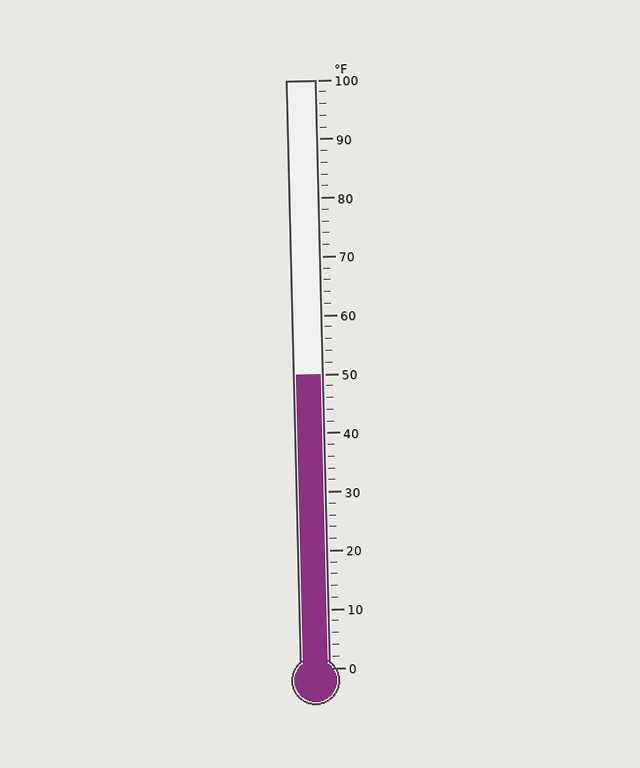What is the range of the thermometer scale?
The thermometer scale ranges from 0°F to 100°F.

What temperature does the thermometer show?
The thermometer shows approximately 50°F.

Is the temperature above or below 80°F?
The temperature is below 80°F.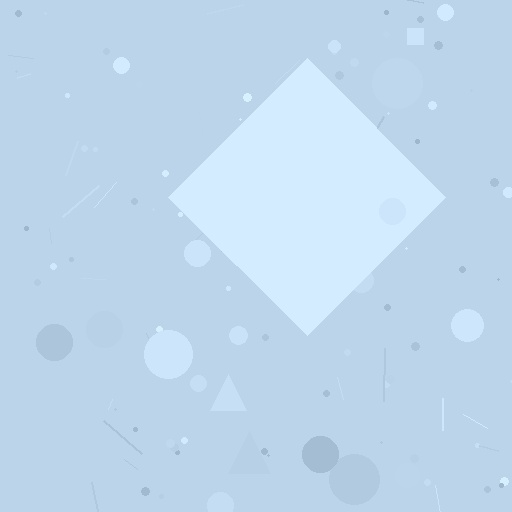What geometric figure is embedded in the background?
A diamond is embedded in the background.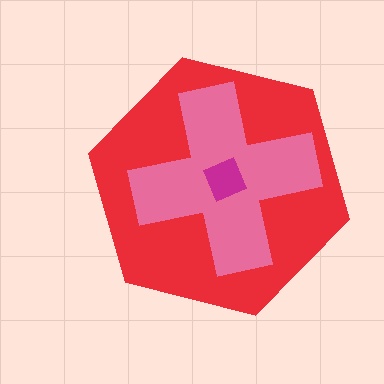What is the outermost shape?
The red hexagon.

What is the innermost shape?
The magenta diamond.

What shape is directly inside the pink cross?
The magenta diamond.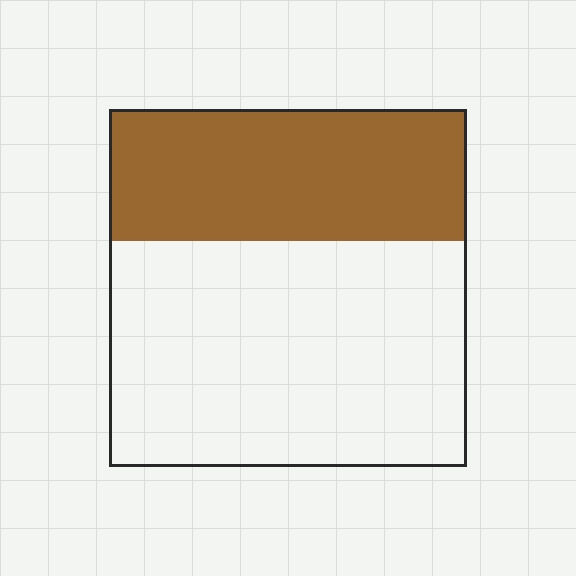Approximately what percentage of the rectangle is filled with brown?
Approximately 35%.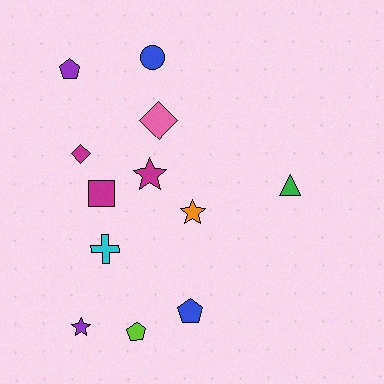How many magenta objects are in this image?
There are 3 magenta objects.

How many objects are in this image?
There are 12 objects.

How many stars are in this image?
There are 3 stars.